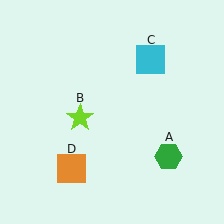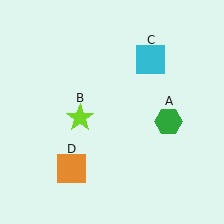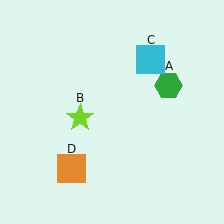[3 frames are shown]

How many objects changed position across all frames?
1 object changed position: green hexagon (object A).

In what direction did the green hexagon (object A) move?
The green hexagon (object A) moved up.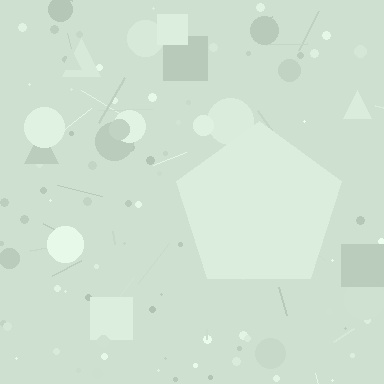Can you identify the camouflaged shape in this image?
The camouflaged shape is a pentagon.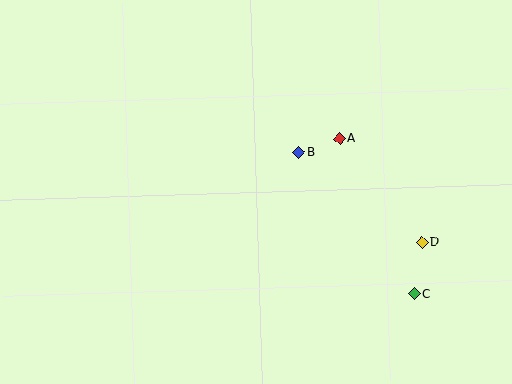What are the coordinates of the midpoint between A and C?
The midpoint between A and C is at (377, 216).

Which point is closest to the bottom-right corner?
Point C is closest to the bottom-right corner.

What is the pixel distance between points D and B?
The distance between D and B is 153 pixels.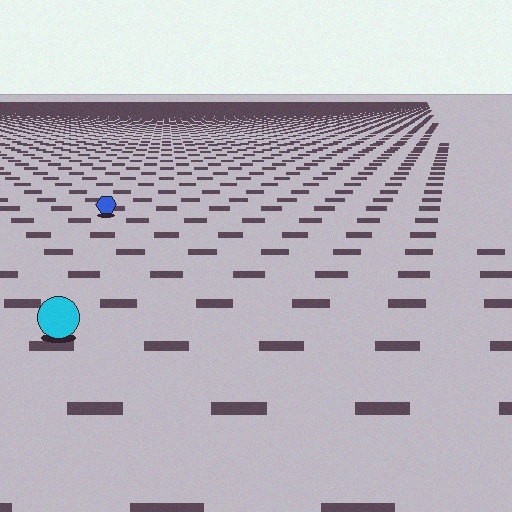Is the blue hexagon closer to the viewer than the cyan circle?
No. The cyan circle is closer — you can tell from the texture gradient: the ground texture is coarser near it.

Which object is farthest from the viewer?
The blue hexagon is farthest from the viewer. It appears smaller and the ground texture around it is denser.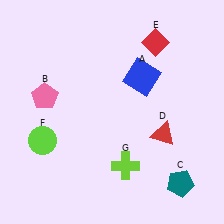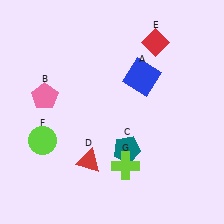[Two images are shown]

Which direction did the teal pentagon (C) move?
The teal pentagon (C) moved left.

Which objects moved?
The objects that moved are: the teal pentagon (C), the red triangle (D).